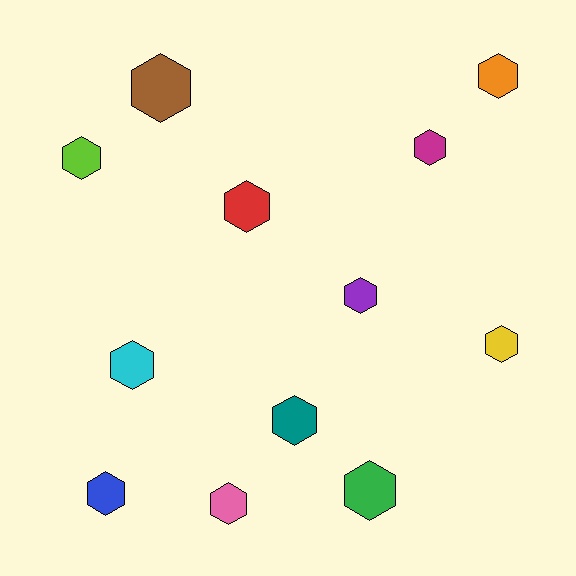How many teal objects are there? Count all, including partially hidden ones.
There is 1 teal object.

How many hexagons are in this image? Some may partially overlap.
There are 12 hexagons.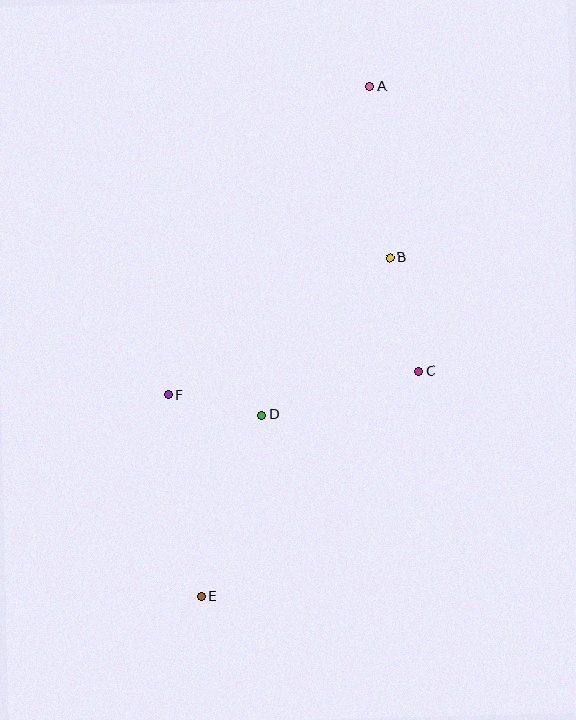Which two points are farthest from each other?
Points A and E are farthest from each other.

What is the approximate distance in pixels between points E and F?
The distance between E and F is approximately 205 pixels.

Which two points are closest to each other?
Points D and F are closest to each other.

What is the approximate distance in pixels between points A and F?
The distance between A and F is approximately 369 pixels.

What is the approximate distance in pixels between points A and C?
The distance between A and C is approximately 289 pixels.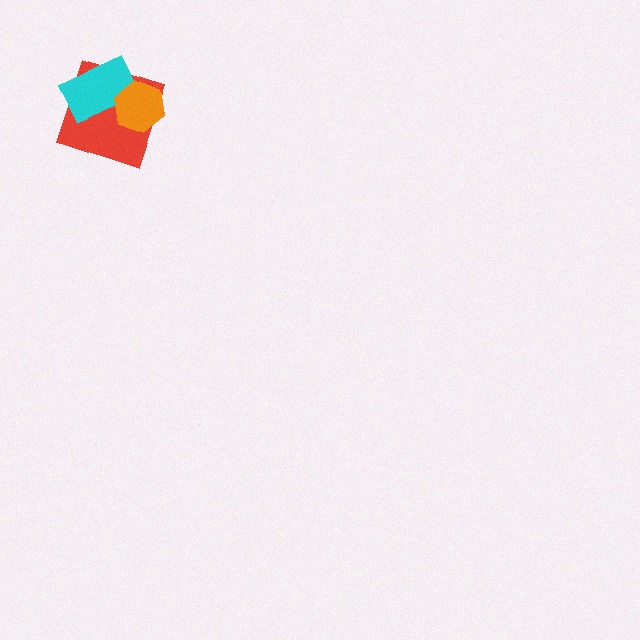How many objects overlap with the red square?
2 objects overlap with the red square.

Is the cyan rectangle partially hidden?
Yes, it is partially covered by another shape.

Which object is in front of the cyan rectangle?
The orange hexagon is in front of the cyan rectangle.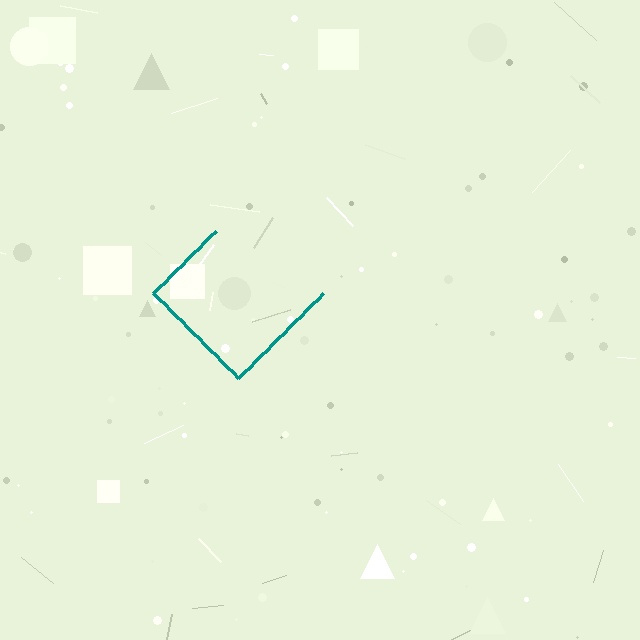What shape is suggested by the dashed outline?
The dashed outline suggests a diamond.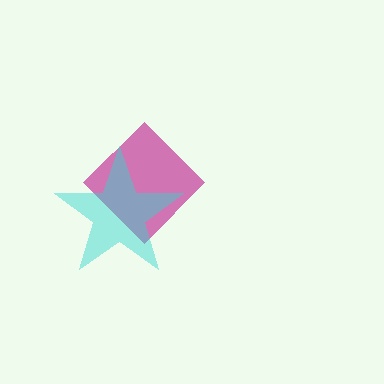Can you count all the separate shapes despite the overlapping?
Yes, there are 2 separate shapes.